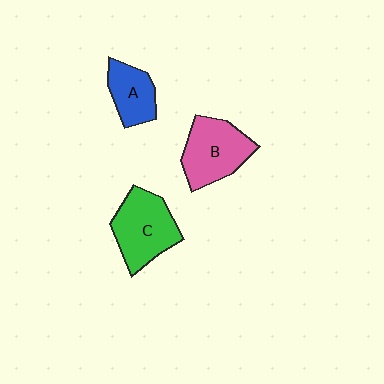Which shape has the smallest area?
Shape A (blue).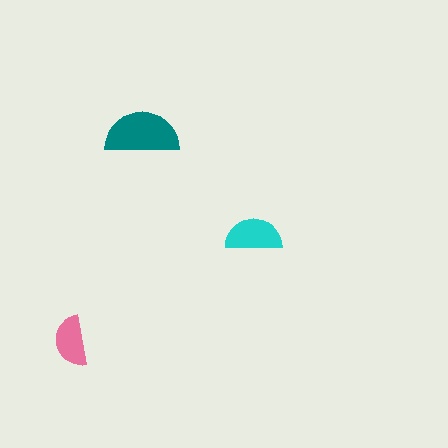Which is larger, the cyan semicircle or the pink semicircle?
The cyan one.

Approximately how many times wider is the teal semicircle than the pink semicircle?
About 1.5 times wider.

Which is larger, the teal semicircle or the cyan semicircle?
The teal one.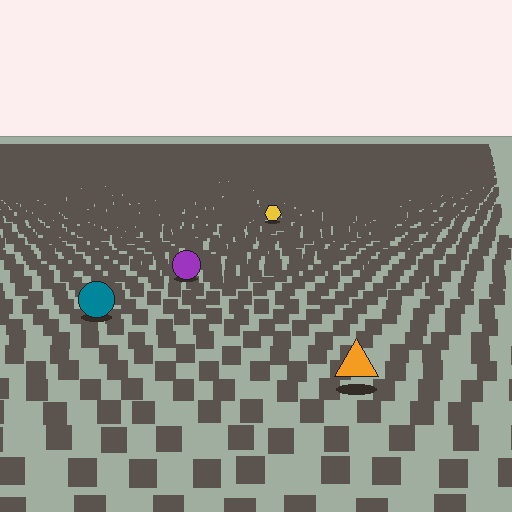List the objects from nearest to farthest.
From nearest to farthest: the orange triangle, the teal circle, the purple circle, the yellow hexagon.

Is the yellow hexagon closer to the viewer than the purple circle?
No. The purple circle is closer — you can tell from the texture gradient: the ground texture is coarser near it.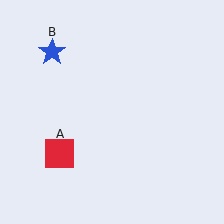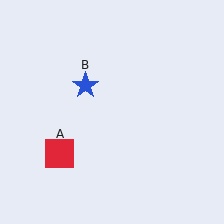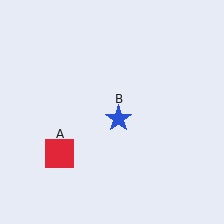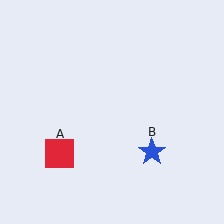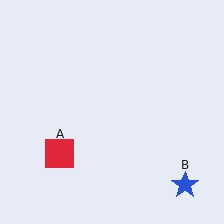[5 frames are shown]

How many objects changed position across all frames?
1 object changed position: blue star (object B).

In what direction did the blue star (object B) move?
The blue star (object B) moved down and to the right.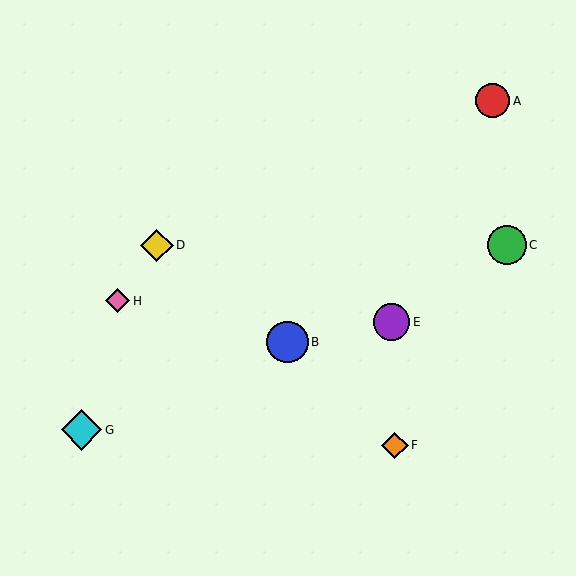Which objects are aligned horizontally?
Objects C, D are aligned horizontally.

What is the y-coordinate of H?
Object H is at y≈301.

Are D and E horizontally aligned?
No, D is at y≈245 and E is at y≈322.